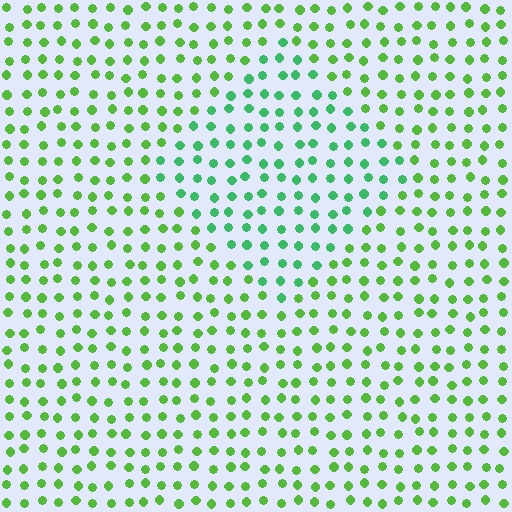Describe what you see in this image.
The image is filled with small lime elements in a uniform arrangement. A diamond-shaped region is visible where the elements are tinted to a slightly different hue, forming a subtle color boundary.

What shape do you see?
I see a diamond.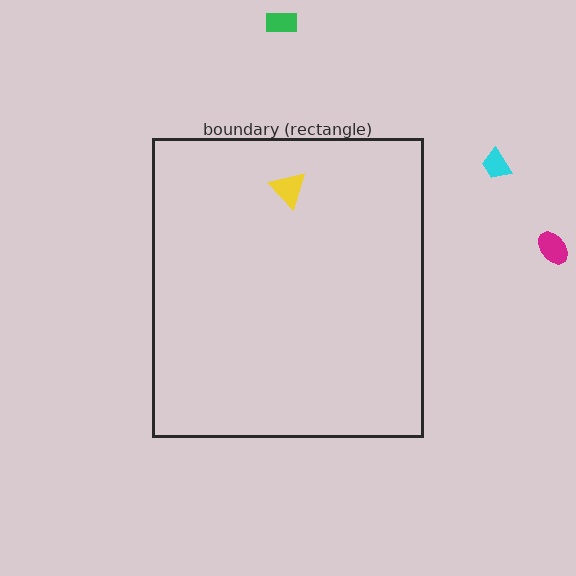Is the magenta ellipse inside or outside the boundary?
Outside.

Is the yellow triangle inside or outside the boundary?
Inside.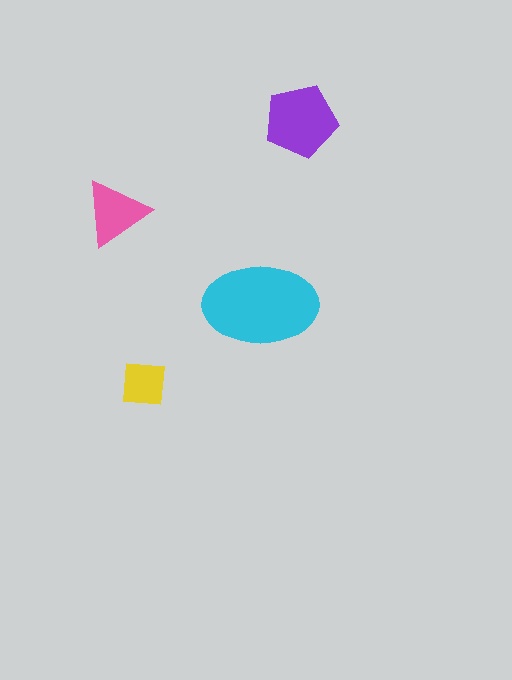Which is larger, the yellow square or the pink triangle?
The pink triangle.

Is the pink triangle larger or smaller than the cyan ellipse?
Smaller.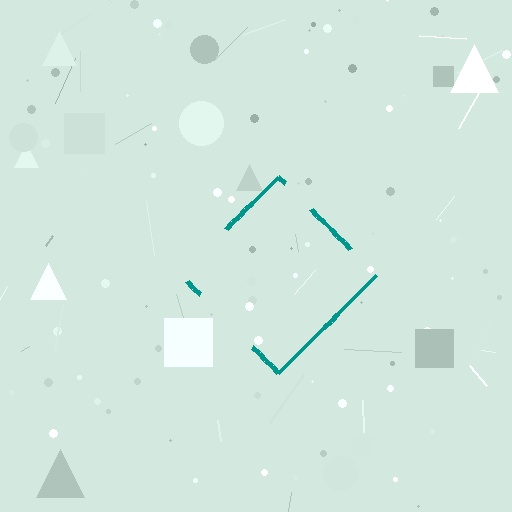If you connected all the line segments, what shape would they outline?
They would outline a diamond.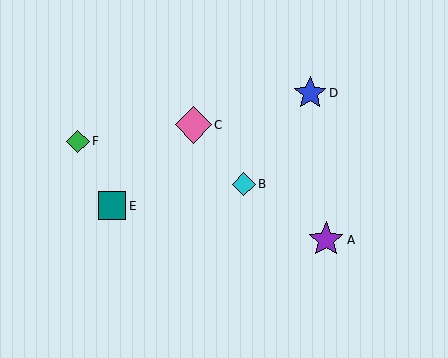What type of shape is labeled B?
Shape B is a cyan diamond.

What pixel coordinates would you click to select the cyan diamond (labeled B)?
Click at (244, 184) to select the cyan diamond B.